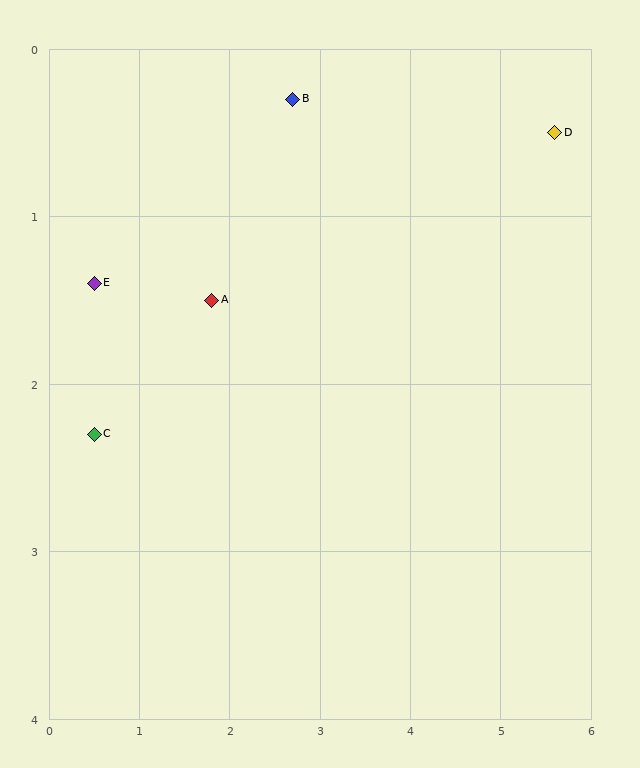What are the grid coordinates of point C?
Point C is at approximately (0.5, 2.3).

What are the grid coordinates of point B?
Point B is at approximately (2.7, 0.3).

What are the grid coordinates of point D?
Point D is at approximately (5.6, 0.5).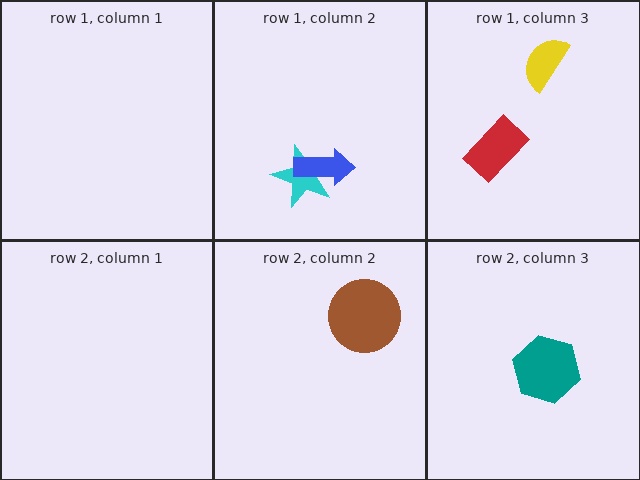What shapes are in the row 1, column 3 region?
The yellow semicircle, the red rectangle.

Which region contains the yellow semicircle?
The row 1, column 3 region.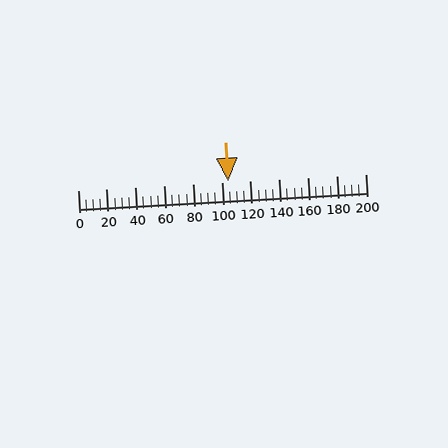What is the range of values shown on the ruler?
The ruler shows values from 0 to 200.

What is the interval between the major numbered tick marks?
The major tick marks are spaced 20 units apart.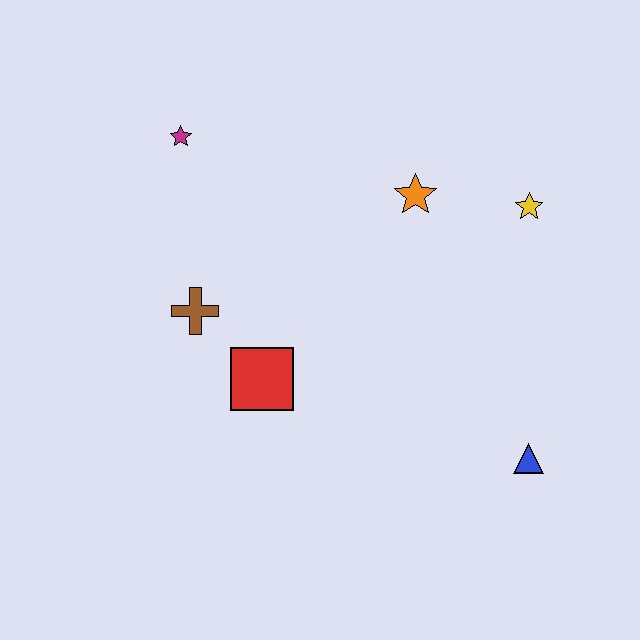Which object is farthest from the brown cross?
The blue triangle is farthest from the brown cross.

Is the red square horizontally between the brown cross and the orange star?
Yes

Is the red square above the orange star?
No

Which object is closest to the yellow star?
The orange star is closest to the yellow star.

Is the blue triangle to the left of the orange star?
No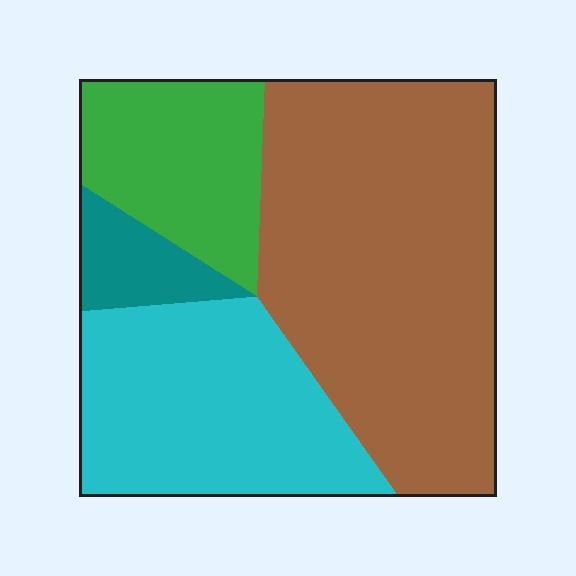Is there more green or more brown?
Brown.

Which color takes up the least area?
Teal, at roughly 5%.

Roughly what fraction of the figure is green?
Green covers around 15% of the figure.